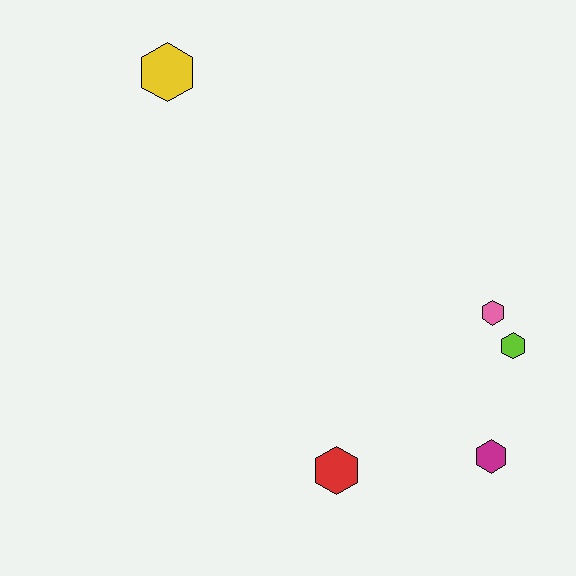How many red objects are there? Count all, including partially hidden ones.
There is 1 red object.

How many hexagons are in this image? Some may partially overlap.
There are 5 hexagons.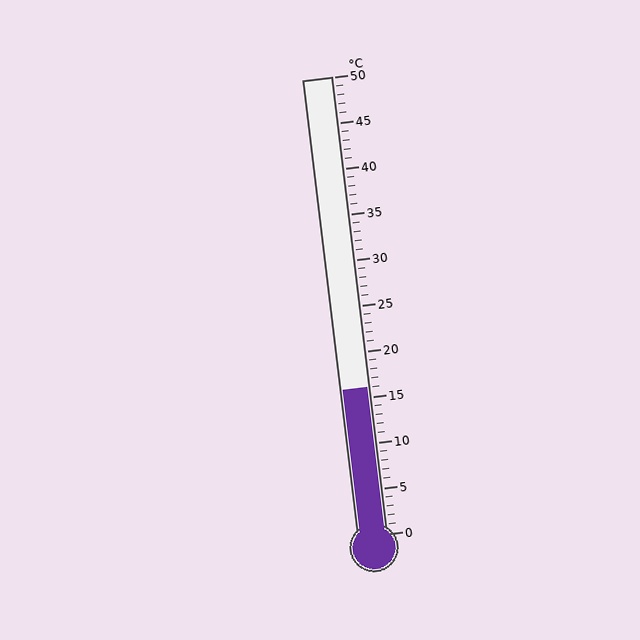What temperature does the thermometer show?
The thermometer shows approximately 16°C.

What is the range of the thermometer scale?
The thermometer scale ranges from 0°C to 50°C.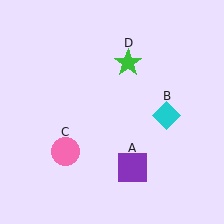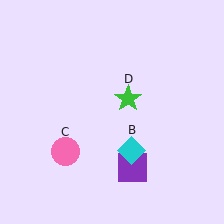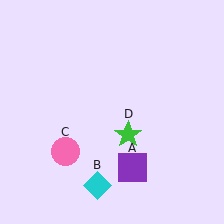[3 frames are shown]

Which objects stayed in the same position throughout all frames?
Purple square (object A) and pink circle (object C) remained stationary.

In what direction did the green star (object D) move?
The green star (object D) moved down.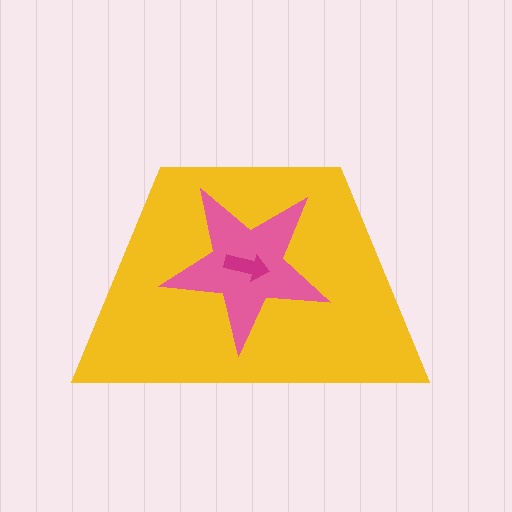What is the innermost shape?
The magenta arrow.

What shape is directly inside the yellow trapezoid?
The pink star.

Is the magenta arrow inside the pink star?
Yes.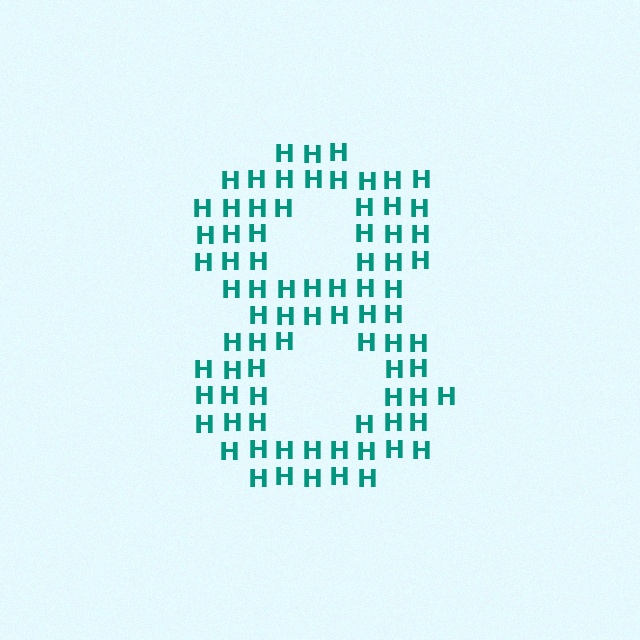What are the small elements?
The small elements are letter H's.